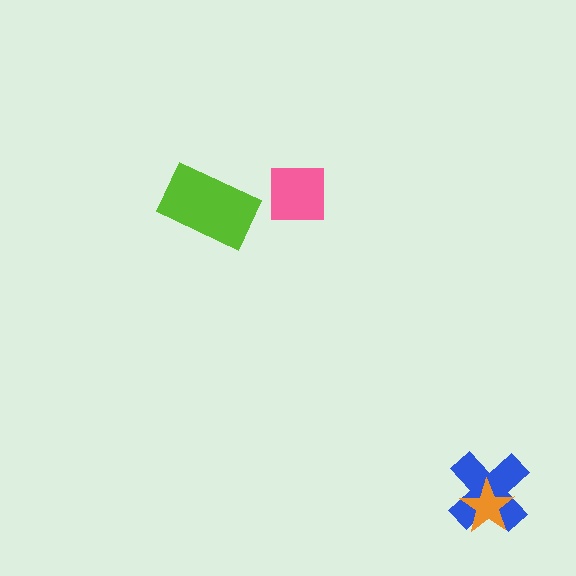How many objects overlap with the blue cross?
1 object overlaps with the blue cross.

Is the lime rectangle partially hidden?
No, no other shape covers it.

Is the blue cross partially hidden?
Yes, it is partially covered by another shape.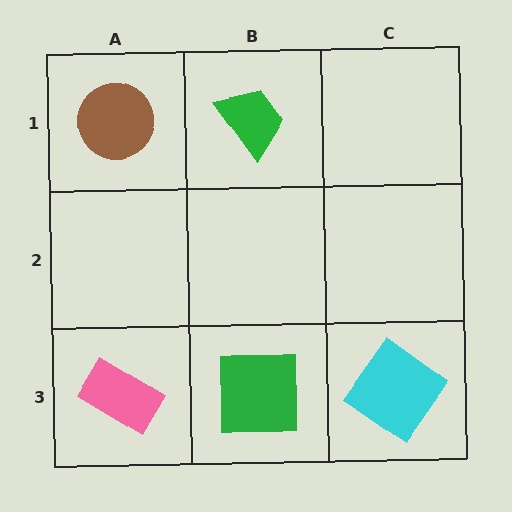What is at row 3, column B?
A green square.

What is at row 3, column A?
A pink rectangle.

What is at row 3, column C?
A cyan diamond.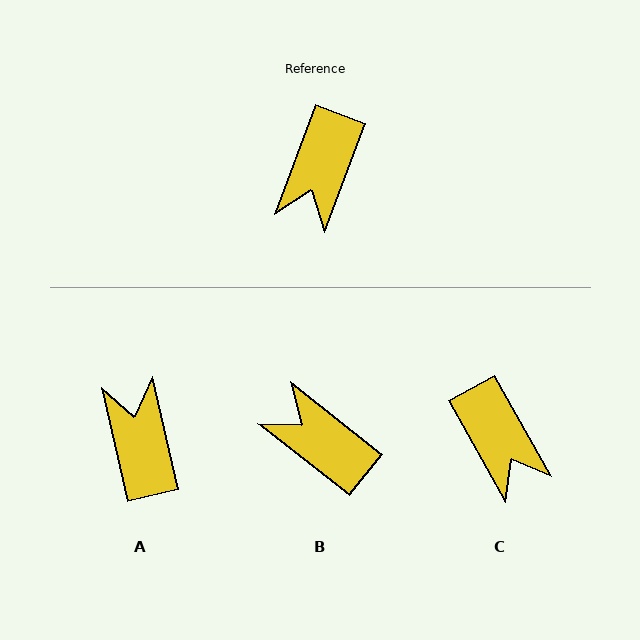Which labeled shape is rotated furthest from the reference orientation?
A, about 147 degrees away.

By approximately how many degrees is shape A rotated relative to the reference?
Approximately 147 degrees clockwise.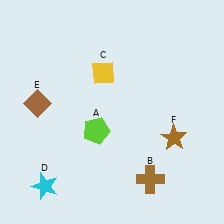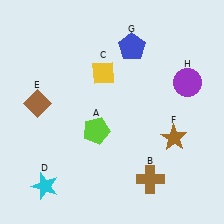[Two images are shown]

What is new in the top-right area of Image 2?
A purple circle (H) was added in the top-right area of Image 2.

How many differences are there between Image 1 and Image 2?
There are 2 differences between the two images.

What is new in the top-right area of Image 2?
A blue pentagon (G) was added in the top-right area of Image 2.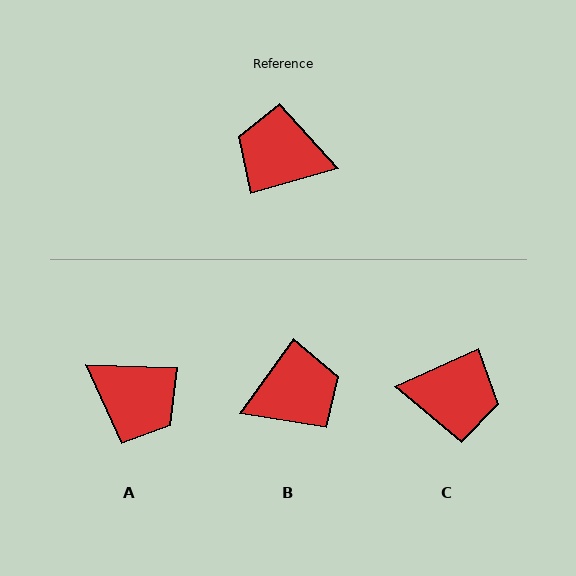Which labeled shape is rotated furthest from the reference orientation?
C, about 172 degrees away.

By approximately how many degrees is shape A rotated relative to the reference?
Approximately 162 degrees counter-clockwise.